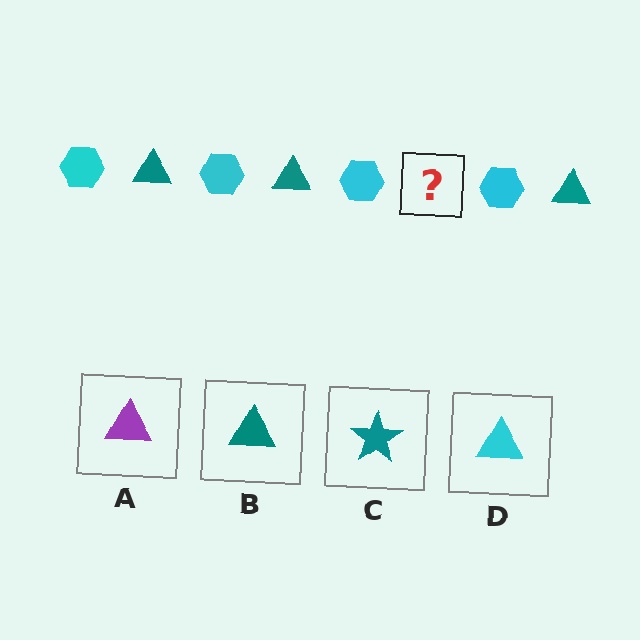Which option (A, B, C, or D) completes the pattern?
B.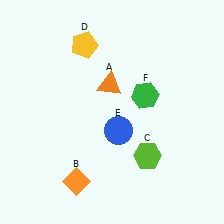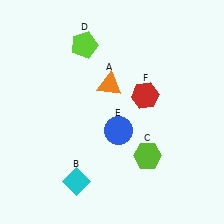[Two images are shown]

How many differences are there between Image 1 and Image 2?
There are 3 differences between the two images.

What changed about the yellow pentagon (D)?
In Image 1, D is yellow. In Image 2, it changed to lime.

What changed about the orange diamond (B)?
In Image 1, B is orange. In Image 2, it changed to cyan.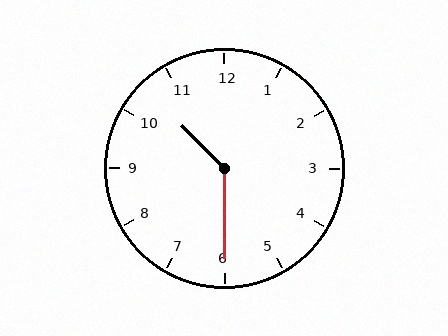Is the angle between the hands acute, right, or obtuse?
It is obtuse.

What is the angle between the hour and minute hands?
Approximately 135 degrees.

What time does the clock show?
10:30.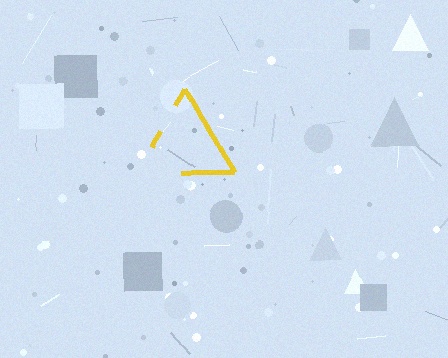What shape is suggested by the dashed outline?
The dashed outline suggests a triangle.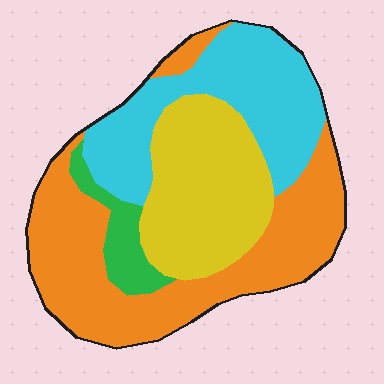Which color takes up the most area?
Orange, at roughly 40%.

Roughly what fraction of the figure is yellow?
Yellow takes up about one quarter (1/4) of the figure.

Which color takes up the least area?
Green, at roughly 5%.